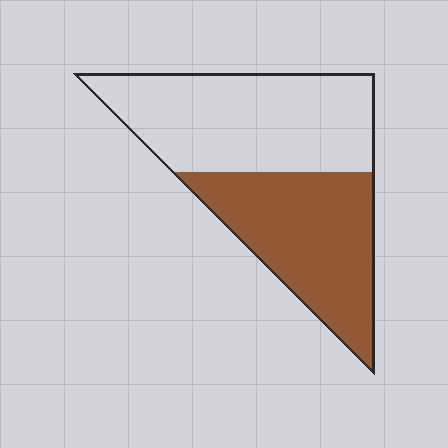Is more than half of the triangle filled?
No.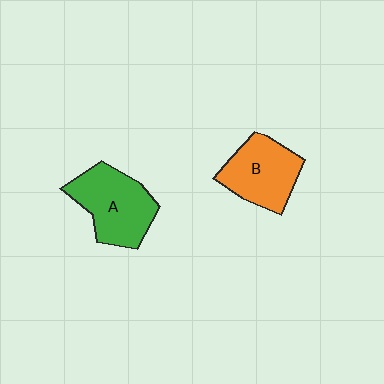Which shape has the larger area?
Shape A (green).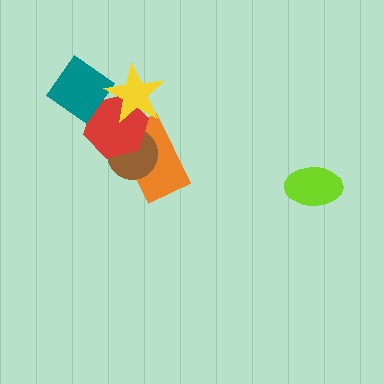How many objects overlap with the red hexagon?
4 objects overlap with the red hexagon.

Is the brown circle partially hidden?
Yes, it is partially covered by another shape.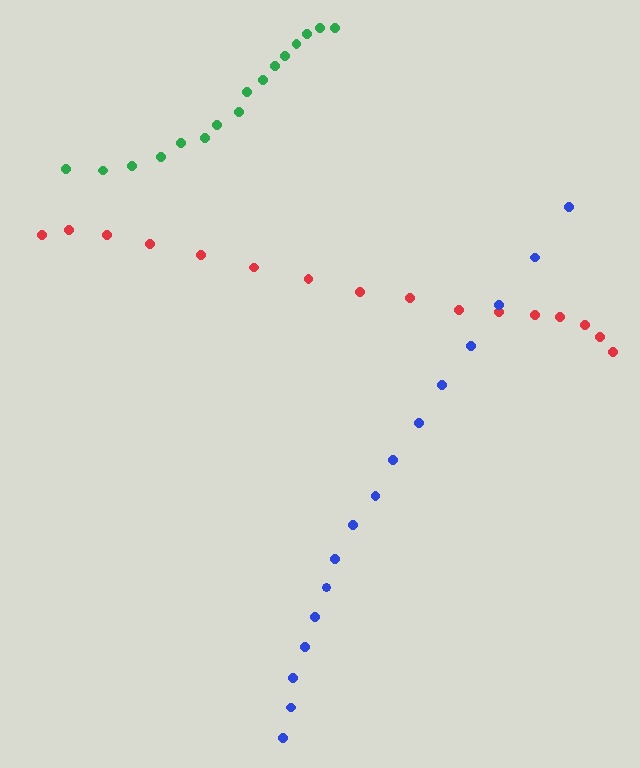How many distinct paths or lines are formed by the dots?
There are 3 distinct paths.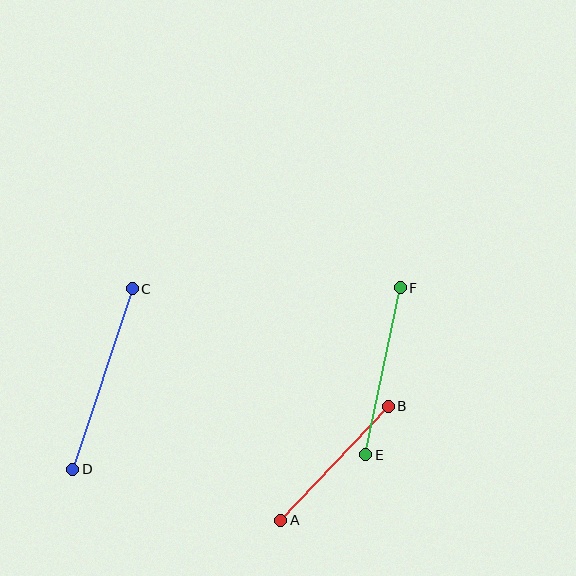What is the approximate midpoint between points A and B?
The midpoint is at approximately (334, 463) pixels.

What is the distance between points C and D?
The distance is approximately 190 pixels.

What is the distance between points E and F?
The distance is approximately 170 pixels.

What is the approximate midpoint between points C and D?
The midpoint is at approximately (102, 379) pixels.